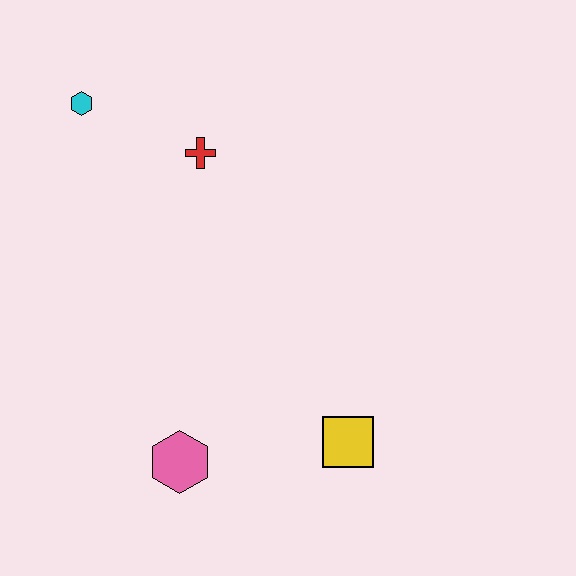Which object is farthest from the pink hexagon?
The cyan hexagon is farthest from the pink hexagon.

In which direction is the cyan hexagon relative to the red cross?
The cyan hexagon is to the left of the red cross.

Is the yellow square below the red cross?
Yes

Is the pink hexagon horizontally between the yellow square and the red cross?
No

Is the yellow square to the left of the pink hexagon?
No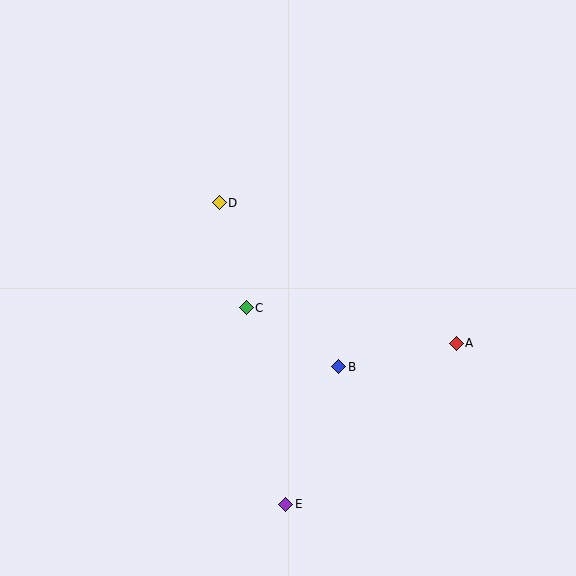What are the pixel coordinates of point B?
Point B is at (339, 367).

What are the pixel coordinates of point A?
Point A is at (456, 344).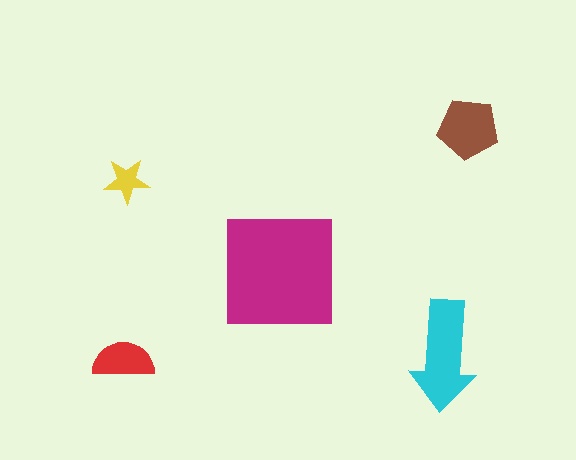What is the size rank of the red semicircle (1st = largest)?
4th.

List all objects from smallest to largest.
The yellow star, the red semicircle, the brown pentagon, the cyan arrow, the magenta square.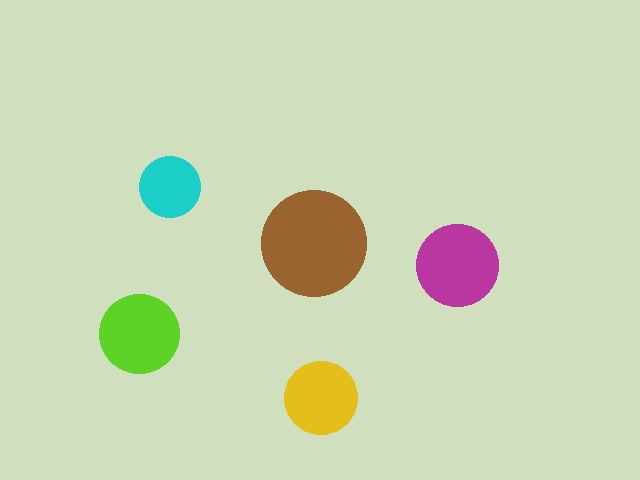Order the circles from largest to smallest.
the brown one, the magenta one, the lime one, the yellow one, the cyan one.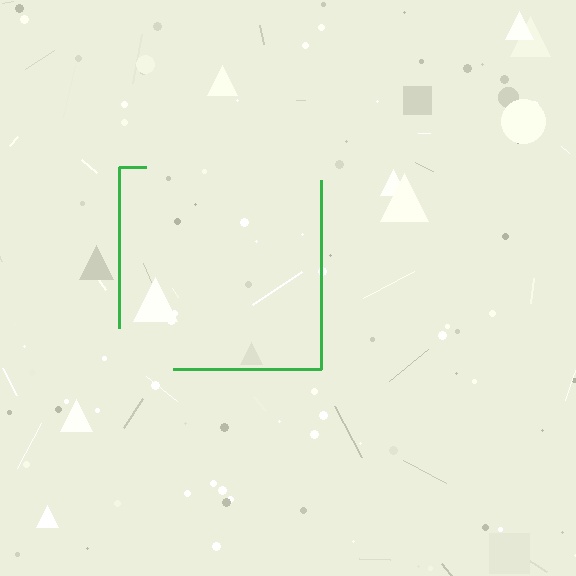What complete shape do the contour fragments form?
The contour fragments form a square.